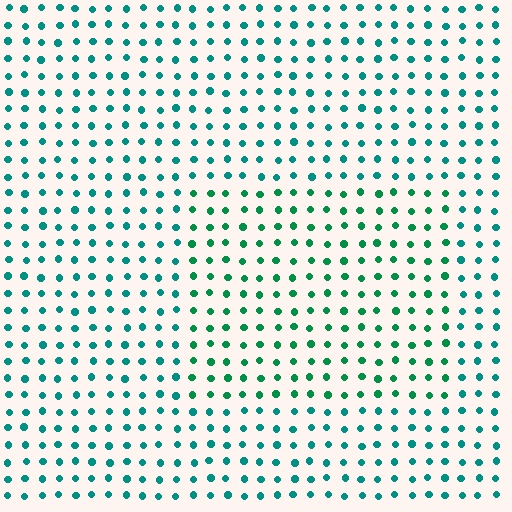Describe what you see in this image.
The image is filled with small teal elements in a uniform arrangement. A rectangle-shaped region is visible where the elements are tinted to a slightly different hue, forming a subtle color boundary.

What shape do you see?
I see a rectangle.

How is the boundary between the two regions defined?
The boundary is defined purely by a slight shift in hue (about 26 degrees). Spacing, size, and orientation are identical on both sides.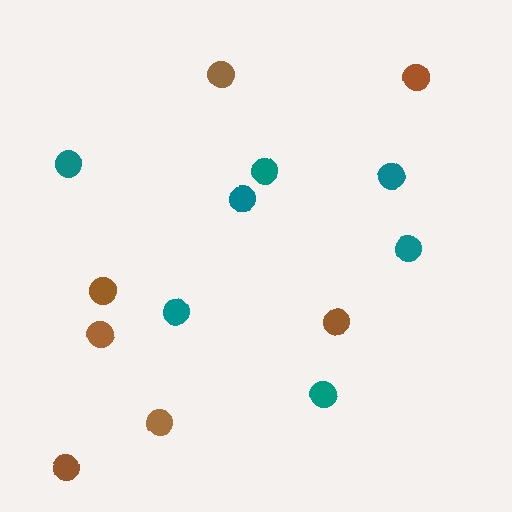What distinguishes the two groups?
There are 2 groups: one group of teal circles (7) and one group of brown circles (7).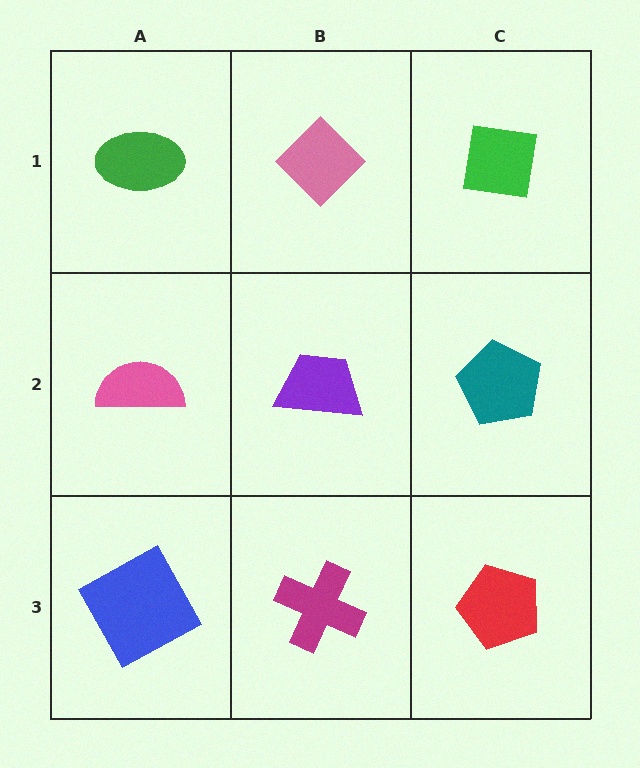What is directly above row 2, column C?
A green square.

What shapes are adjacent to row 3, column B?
A purple trapezoid (row 2, column B), a blue square (row 3, column A), a red pentagon (row 3, column C).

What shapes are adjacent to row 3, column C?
A teal pentagon (row 2, column C), a magenta cross (row 3, column B).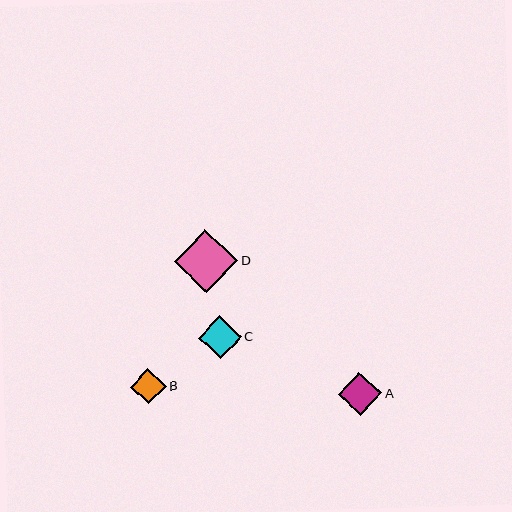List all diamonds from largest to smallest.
From largest to smallest: D, A, C, B.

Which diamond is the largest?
Diamond D is the largest with a size of approximately 64 pixels.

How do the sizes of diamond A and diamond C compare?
Diamond A and diamond C are approximately the same size.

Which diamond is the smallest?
Diamond B is the smallest with a size of approximately 35 pixels.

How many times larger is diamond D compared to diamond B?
Diamond D is approximately 1.8 times the size of diamond B.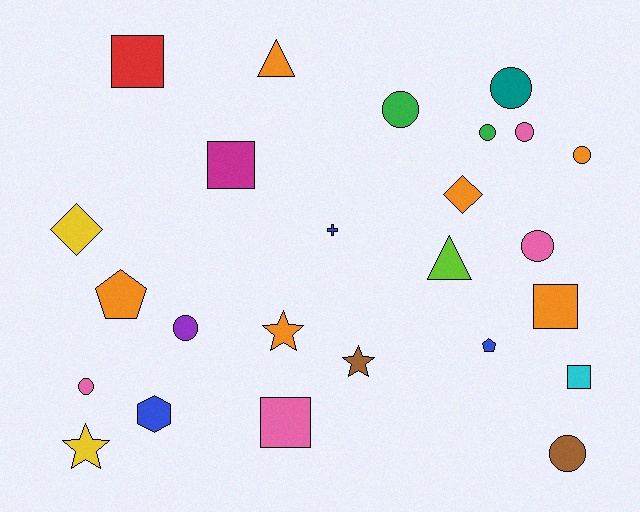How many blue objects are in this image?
There are 3 blue objects.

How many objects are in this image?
There are 25 objects.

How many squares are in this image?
There are 5 squares.